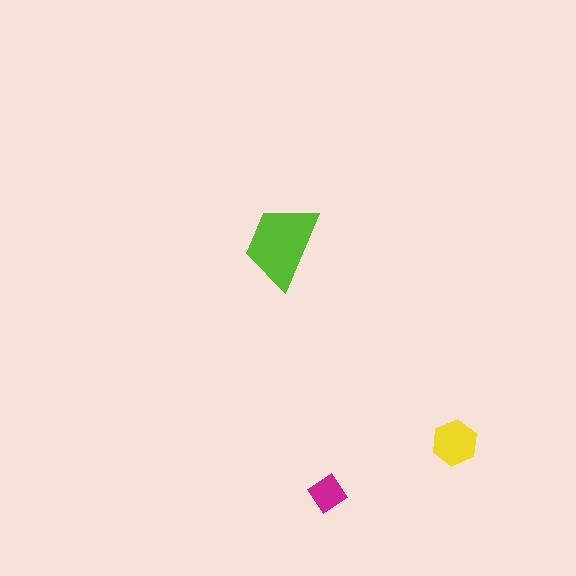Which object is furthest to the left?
The lime trapezoid is leftmost.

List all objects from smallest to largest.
The magenta diamond, the yellow hexagon, the lime trapezoid.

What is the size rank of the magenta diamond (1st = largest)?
3rd.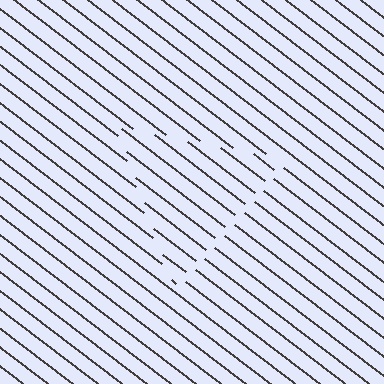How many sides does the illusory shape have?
3 sides — the line-ends trace a triangle.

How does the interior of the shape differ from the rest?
The interior of the shape contains the same grating, shifted by half a period — the contour is defined by the phase discontinuity where line-ends from the inner and outer gratings abut.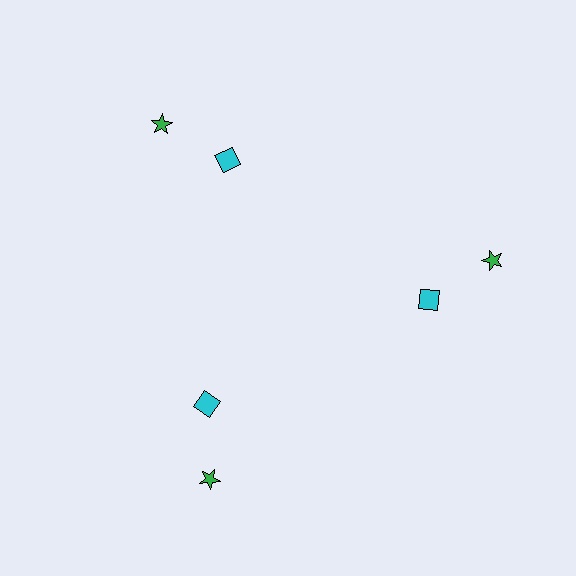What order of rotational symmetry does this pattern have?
This pattern has 3-fold rotational symmetry.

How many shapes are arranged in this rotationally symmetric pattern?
There are 6 shapes, arranged in 3 groups of 2.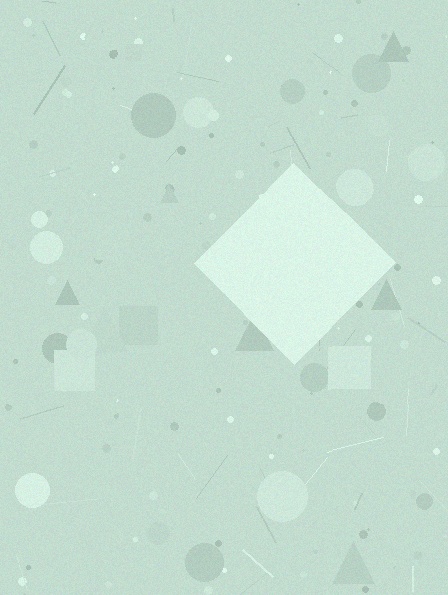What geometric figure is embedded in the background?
A diamond is embedded in the background.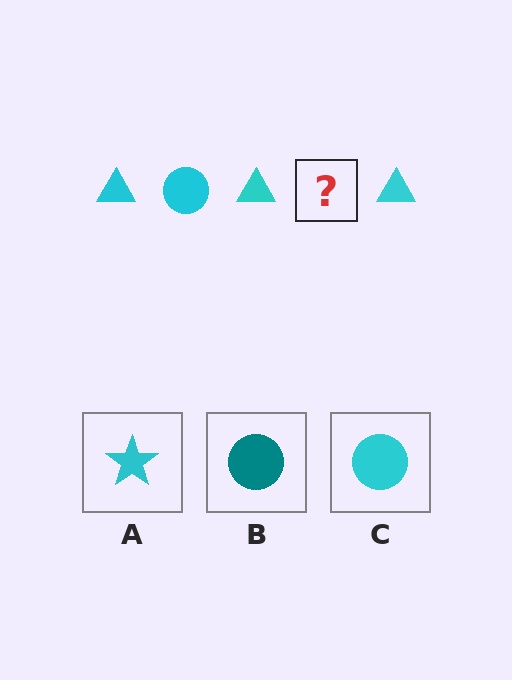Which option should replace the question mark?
Option C.